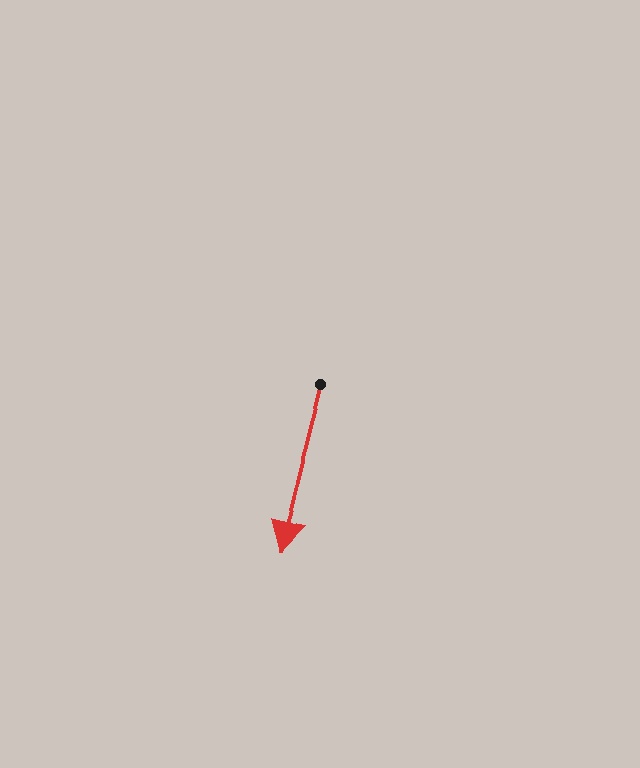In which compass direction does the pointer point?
South.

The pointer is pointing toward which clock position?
Roughly 6 o'clock.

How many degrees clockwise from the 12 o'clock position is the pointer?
Approximately 194 degrees.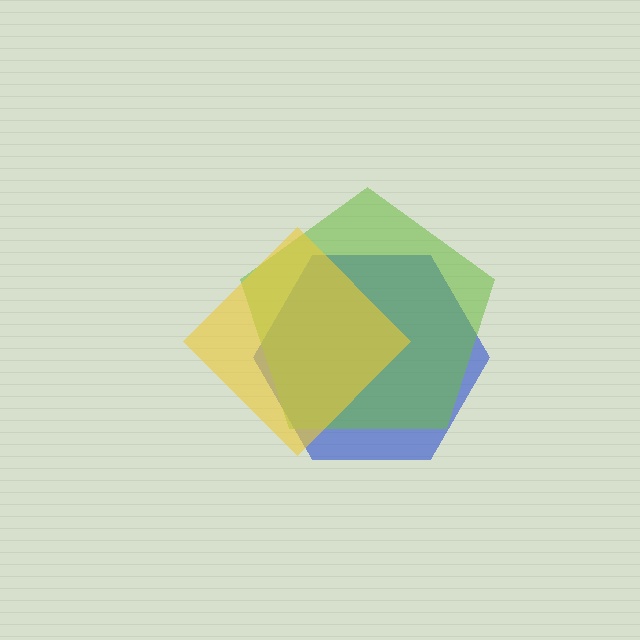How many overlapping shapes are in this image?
There are 3 overlapping shapes in the image.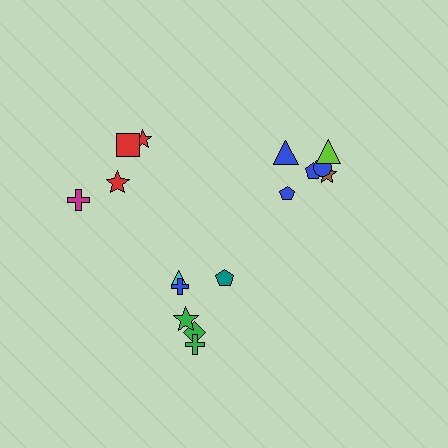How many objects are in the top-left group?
There are 4 objects.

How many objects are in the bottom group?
There are 6 objects.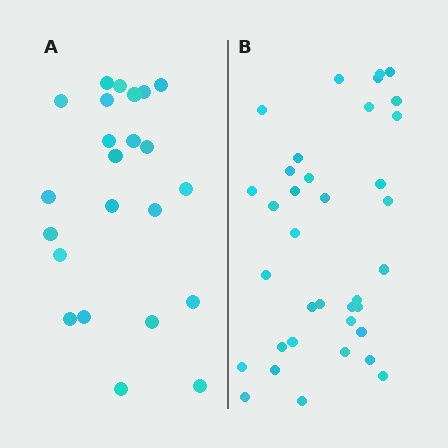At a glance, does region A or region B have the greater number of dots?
Region B (the right region) has more dots.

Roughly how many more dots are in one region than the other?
Region B has approximately 15 more dots than region A.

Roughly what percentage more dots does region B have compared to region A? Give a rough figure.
About 55% more.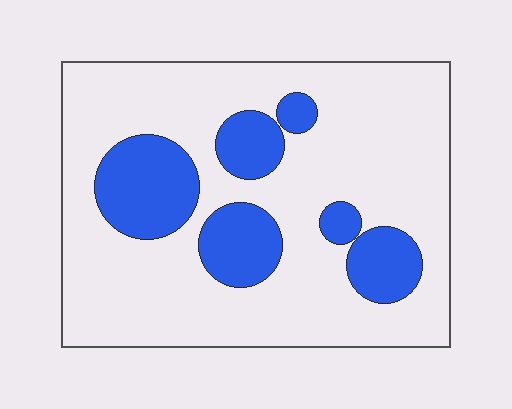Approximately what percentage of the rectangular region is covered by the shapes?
Approximately 25%.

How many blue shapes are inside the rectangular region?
6.